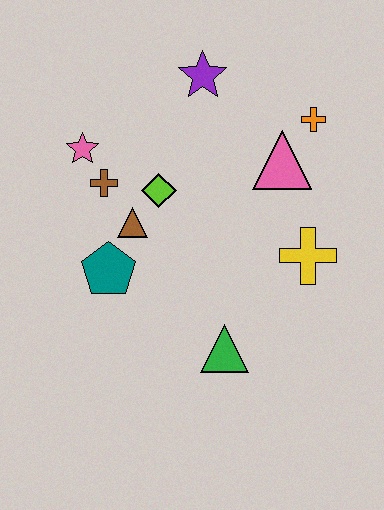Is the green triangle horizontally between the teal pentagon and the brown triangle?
No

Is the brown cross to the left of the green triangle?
Yes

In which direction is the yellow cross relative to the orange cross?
The yellow cross is below the orange cross.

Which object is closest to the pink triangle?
The orange cross is closest to the pink triangle.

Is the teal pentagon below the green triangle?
No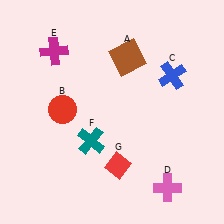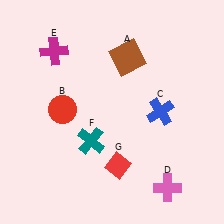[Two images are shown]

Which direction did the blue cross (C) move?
The blue cross (C) moved down.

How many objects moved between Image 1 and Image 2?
1 object moved between the two images.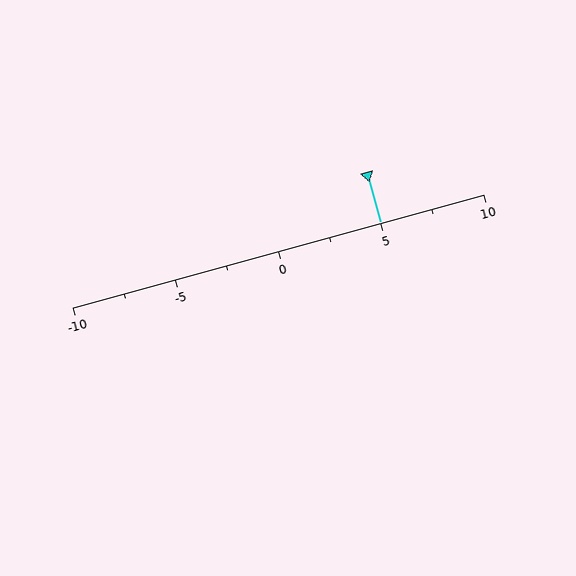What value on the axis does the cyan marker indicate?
The marker indicates approximately 5.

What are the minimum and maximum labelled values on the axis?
The axis runs from -10 to 10.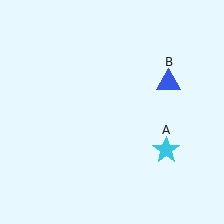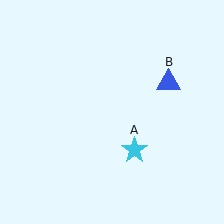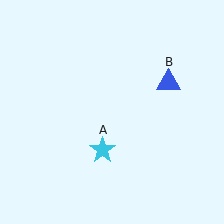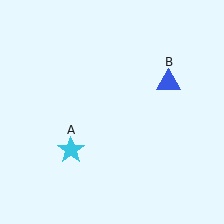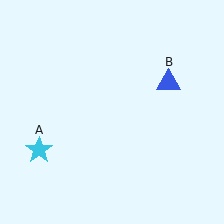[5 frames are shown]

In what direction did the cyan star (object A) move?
The cyan star (object A) moved left.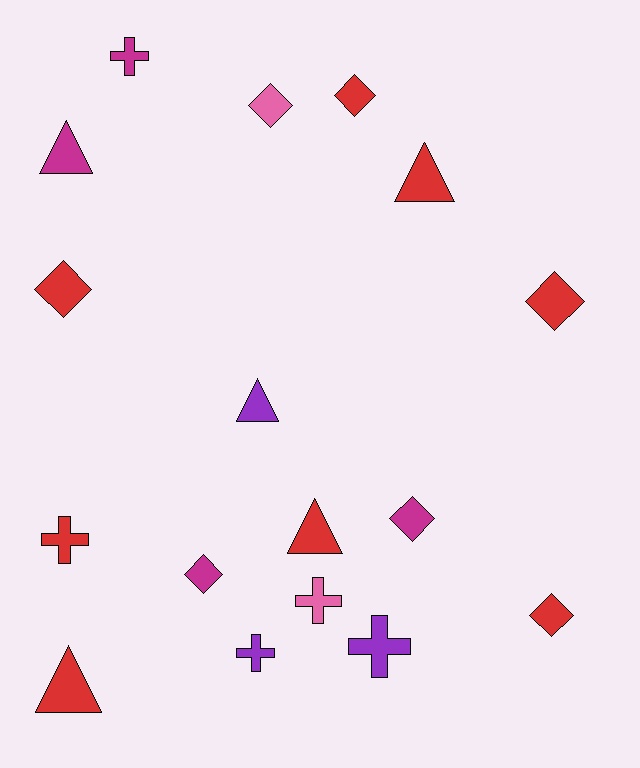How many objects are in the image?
There are 17 objects.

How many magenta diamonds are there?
There are 2 magenta diamonds.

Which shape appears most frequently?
Diamond, with 7 objects.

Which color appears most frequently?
Red, with 8 objects.